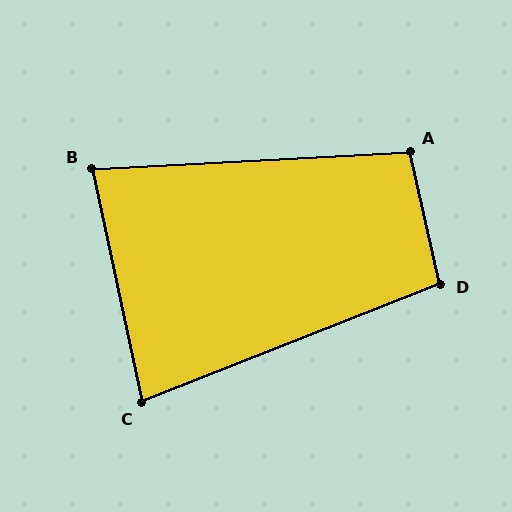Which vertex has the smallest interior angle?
C, at approximately 80 degrees.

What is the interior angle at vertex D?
Approximately 99 degrees (obtuse).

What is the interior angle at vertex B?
Approximately 81 degrees (acute).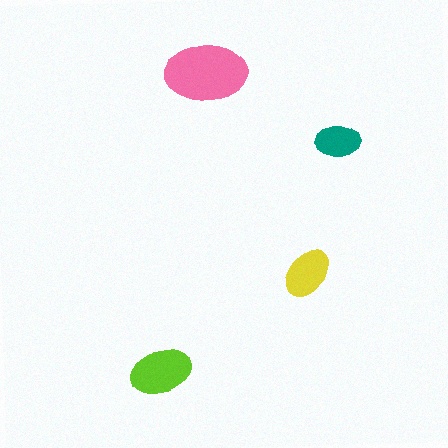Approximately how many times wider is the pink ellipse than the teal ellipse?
About 2 times wider.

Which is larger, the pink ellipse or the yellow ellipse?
The pink one.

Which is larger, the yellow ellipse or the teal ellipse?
The yellow one.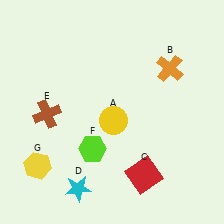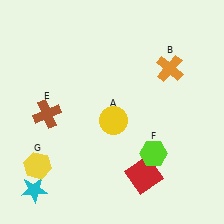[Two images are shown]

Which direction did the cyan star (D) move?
The cyan star (D) moved left.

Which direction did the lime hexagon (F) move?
The lime hexagon (F) moved right.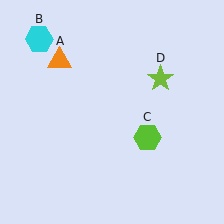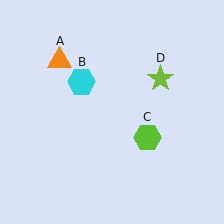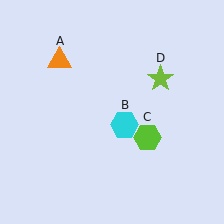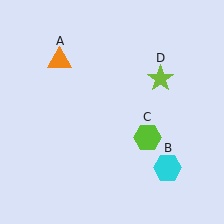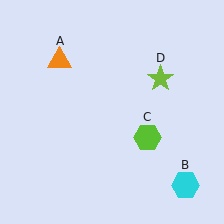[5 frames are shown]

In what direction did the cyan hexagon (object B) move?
The cyan hexagon (object B) moved down and to the right.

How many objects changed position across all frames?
1 object changed position: cyan hexagon (object B).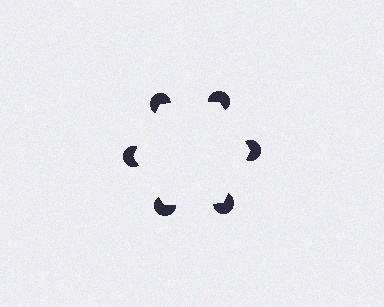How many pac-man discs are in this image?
There are 6 — one at each vertex of the illusory hexagon.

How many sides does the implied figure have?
6 sides.